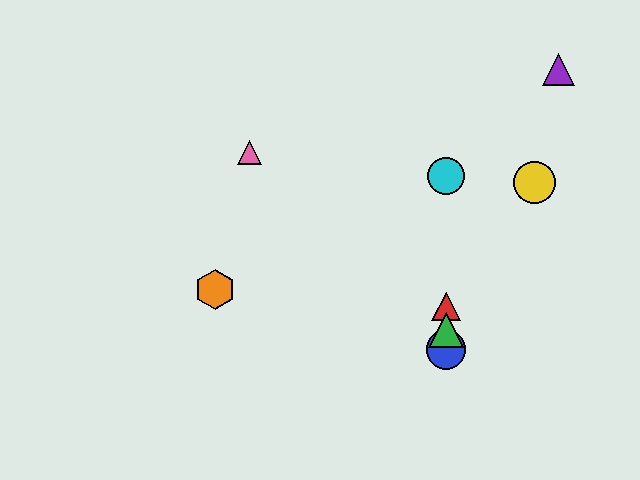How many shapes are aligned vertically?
4 shapes (the red triangle, the blue circle, the green triangle, the cyan circle) are aligned vertically.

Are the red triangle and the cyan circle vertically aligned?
Yes, both are at x≈446.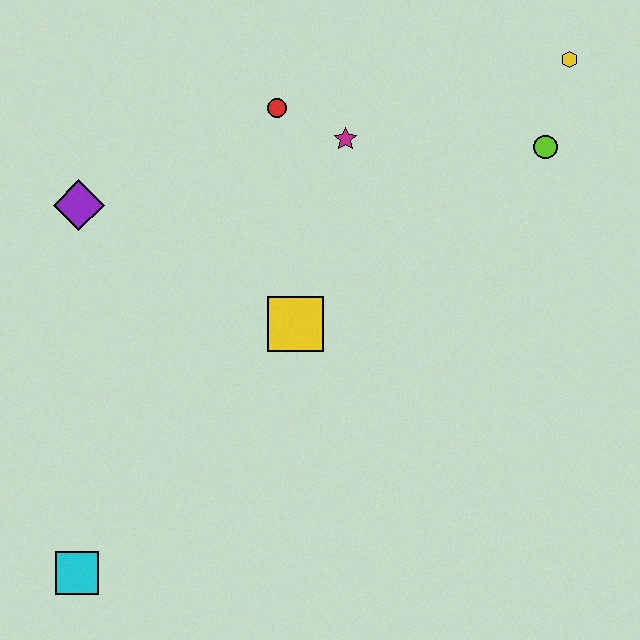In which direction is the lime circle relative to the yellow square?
The lime circle is to the right of the yellow square.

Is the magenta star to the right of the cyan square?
Yes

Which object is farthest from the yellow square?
The yellow hexagon is farthest from the yellow square.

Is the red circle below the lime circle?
No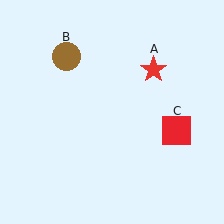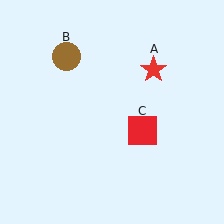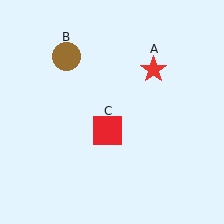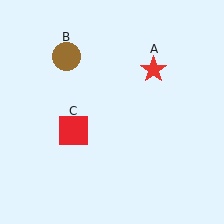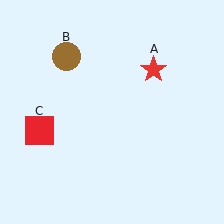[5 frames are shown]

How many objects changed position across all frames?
1 object changed position: red square (object C).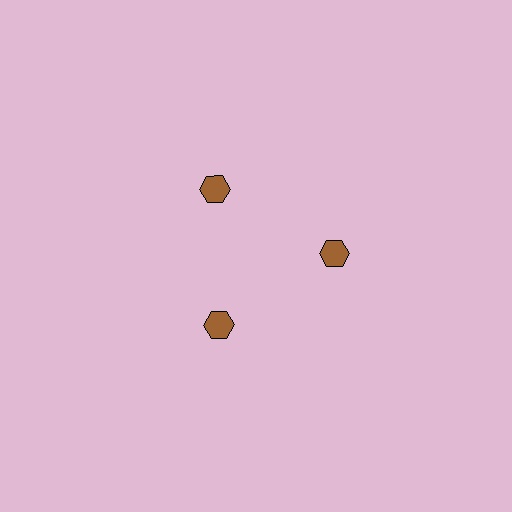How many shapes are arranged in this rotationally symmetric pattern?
There are 3 shapes, arranged in 3 groups of 1.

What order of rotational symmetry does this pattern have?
This pattern has 3-fold rotational symmetry.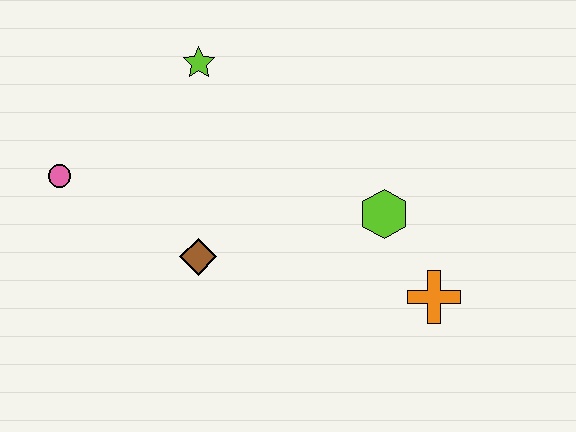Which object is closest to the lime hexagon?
The orange cross is closest to the lime hexagon.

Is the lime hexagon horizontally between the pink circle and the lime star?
No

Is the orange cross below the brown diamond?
Yes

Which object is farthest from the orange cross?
The pink circle is farthest from the orange cross.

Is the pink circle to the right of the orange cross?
No